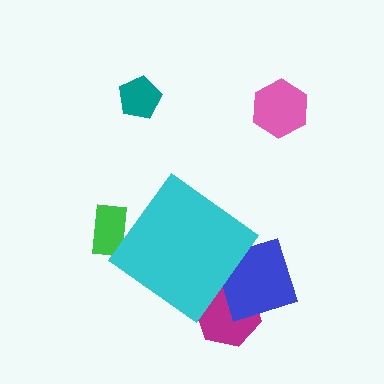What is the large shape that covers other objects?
A cyan diamond.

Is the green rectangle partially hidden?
Yes, the green rectangle is partially hidden behind the cyan diamond.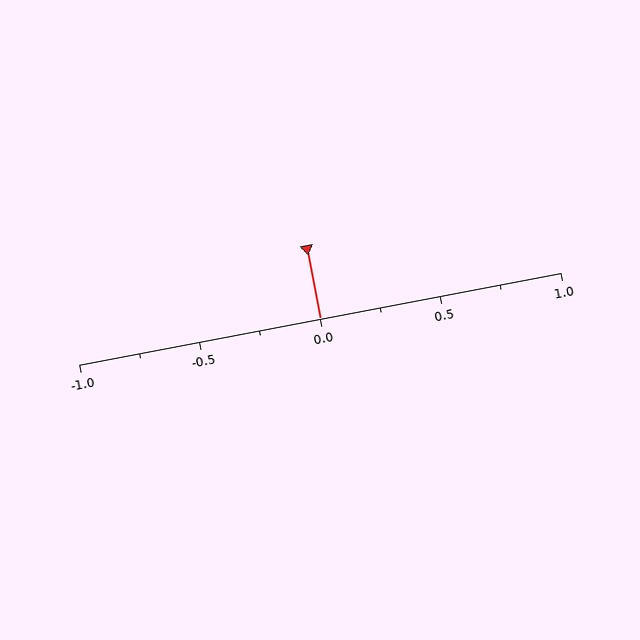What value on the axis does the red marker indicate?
The marker indicates approximately 0.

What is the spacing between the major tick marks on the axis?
The major ticks are spaced 0.5 apart.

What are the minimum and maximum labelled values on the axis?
The axis runs from -1.0 to 1.0.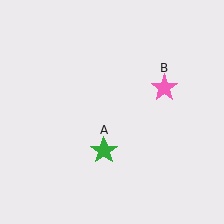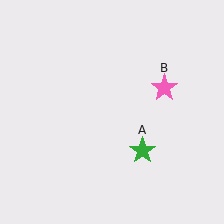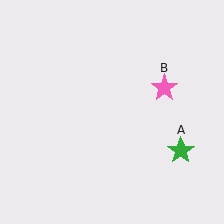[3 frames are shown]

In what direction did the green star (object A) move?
The green star (object A) moved right.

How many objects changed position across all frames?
1 object changed position: green star (object A).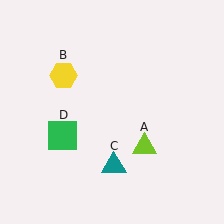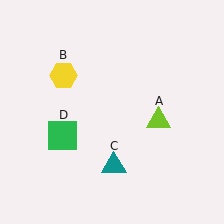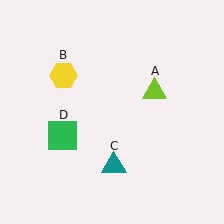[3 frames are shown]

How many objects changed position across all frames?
1 object changed position: lime triangle (object A).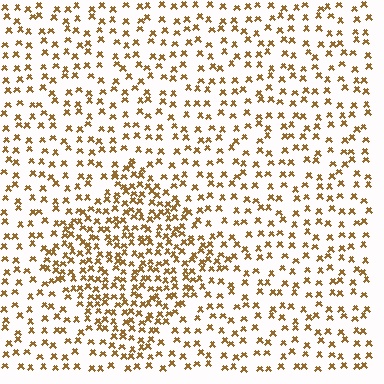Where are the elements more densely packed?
The elements are more densely packed inside the diamond boundary.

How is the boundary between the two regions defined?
The boundary is defined by a change in element density (approximately 2.0x ratio). All elements are the same color, size, and shape.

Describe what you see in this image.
The image contains small brown elements arranged at two different densities. A diamond-shaped region is visible where the elements are more densely packed than the surrounding area.